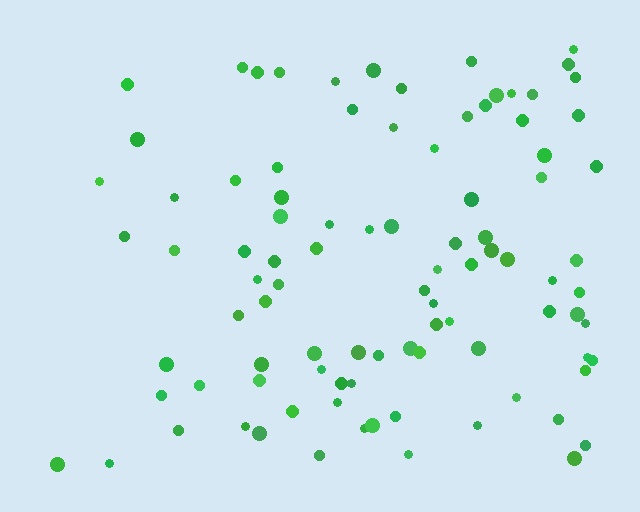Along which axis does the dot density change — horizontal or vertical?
Horizontal.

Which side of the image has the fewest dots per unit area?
The left.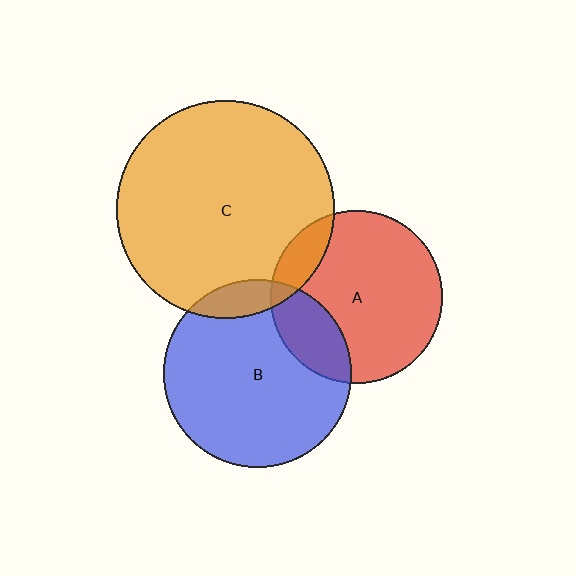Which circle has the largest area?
Circle C (orange).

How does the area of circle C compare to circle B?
Approximately 1.4 times.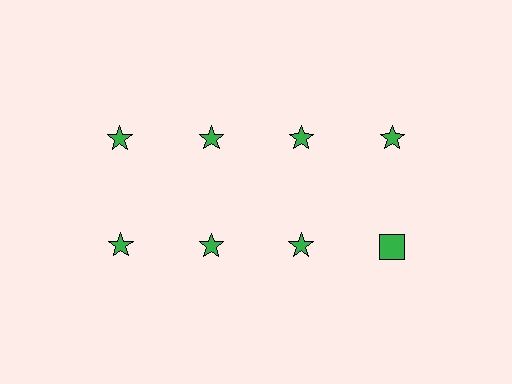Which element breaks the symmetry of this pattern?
The green square in the second row, second from right column breaks the symmetry. All other shapes are green stars.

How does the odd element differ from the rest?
It has a different shape: square instead of star.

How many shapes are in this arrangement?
There are 8 shapes arranged in a grid pattern.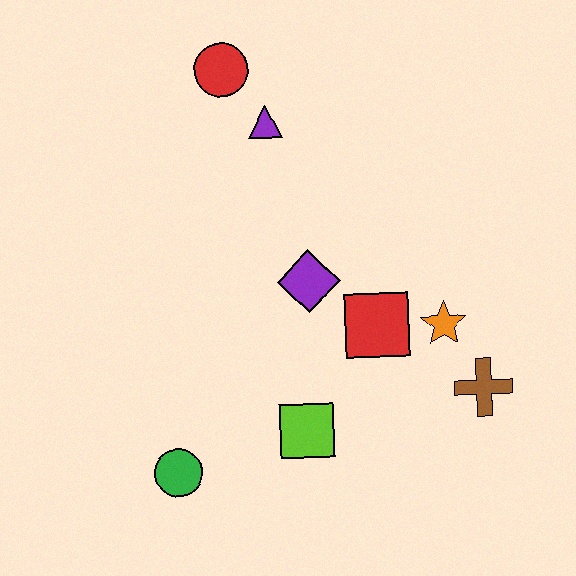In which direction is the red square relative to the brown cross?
The red square is to the left of the brown cross.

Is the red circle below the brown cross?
No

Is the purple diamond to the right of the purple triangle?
Yes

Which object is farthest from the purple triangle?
The green circle is farthest from the purple triangle.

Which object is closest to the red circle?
The purple triangle is closest to the red circle.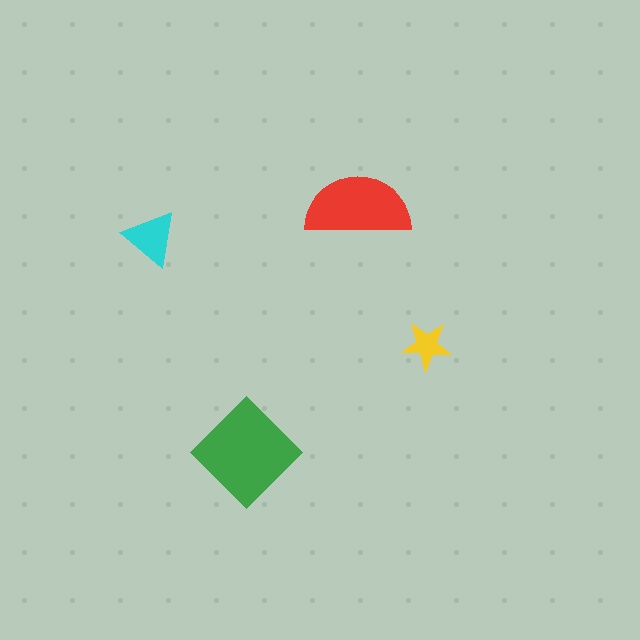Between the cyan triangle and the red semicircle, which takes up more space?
The red semicircle.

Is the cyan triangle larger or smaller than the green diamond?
Smaller.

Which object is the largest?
The green diamond.